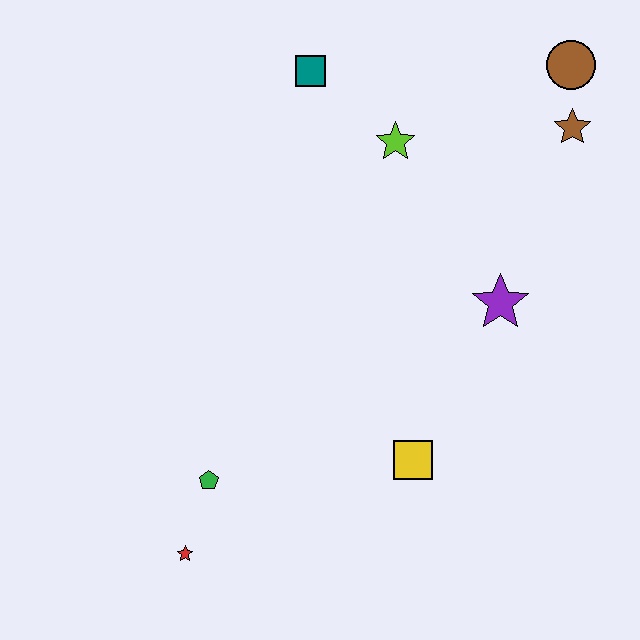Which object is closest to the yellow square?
The purple star is closest to the yellow square.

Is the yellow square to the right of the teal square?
Yes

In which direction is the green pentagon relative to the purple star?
The green pentagon is to the left of the purple star.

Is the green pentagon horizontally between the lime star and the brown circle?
No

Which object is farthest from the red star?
The brown circle is farthest from the red star.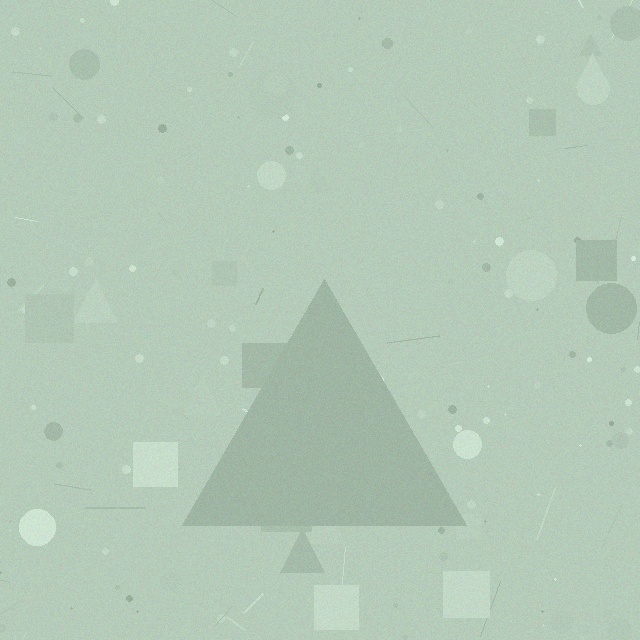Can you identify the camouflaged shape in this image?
The camouflaged shape is a triangle.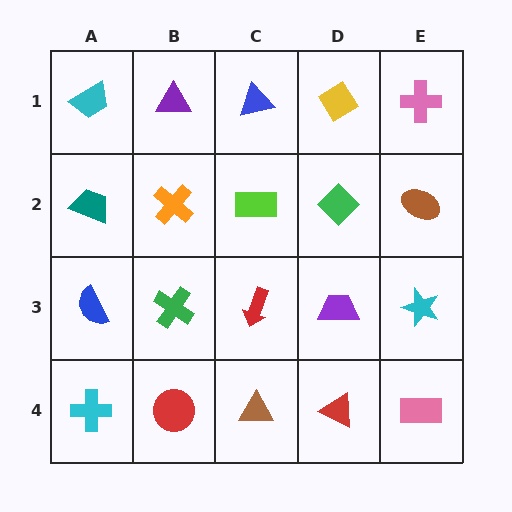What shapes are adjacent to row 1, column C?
A lime rectangle (row 2, column C), a purple triangle (row 1, column B), a yellow diamond (row 1, column D).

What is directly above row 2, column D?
A yellow diamond.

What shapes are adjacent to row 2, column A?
A cyan trapezoid (row 1, column A), a blue semicircle (row 3, column A), an orange cross (row 2, column B).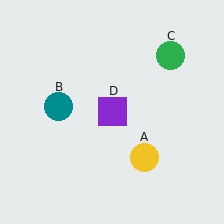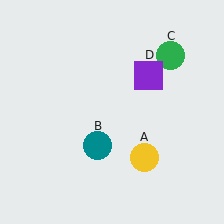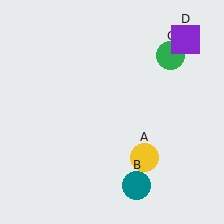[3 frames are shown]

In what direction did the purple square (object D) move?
The purple square (object D) moved up and to the right.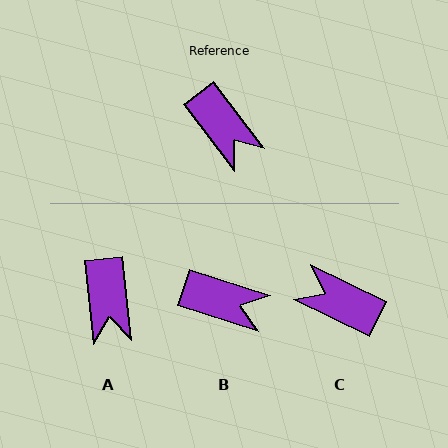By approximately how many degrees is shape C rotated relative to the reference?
Approximately 153 degrees clockwise.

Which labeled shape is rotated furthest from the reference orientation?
C, about 153 degrees away.